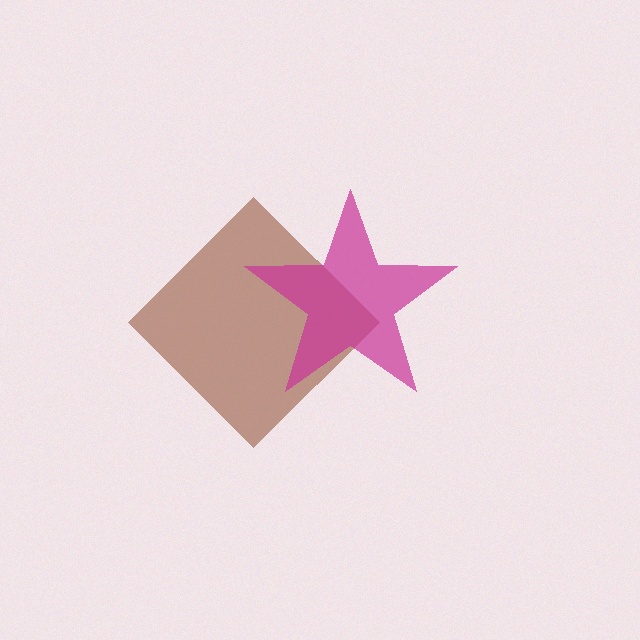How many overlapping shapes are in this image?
There are 2 overlapping shapes in the image.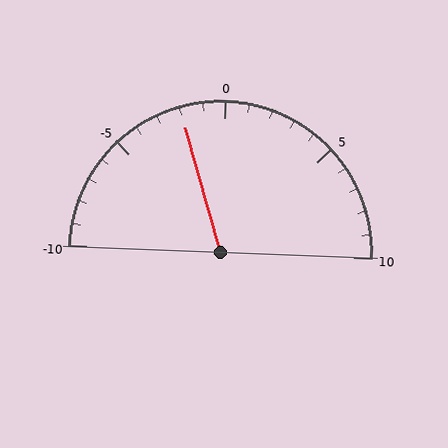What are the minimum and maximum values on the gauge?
The gauge ranges from -10 to 10.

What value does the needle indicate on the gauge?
The needle indicates approximately -2.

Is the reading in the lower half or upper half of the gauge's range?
The reading is in the lower half of the range (-10 to 10).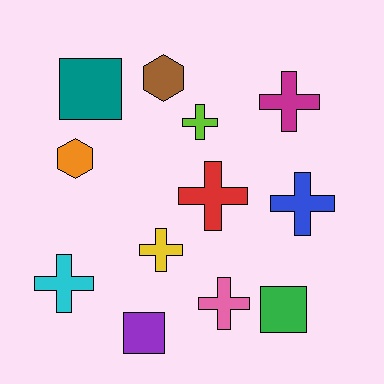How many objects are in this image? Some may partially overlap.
There are 12 objects.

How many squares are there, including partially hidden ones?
There are 3 squares.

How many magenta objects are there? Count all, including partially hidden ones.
There is 1 magenta object.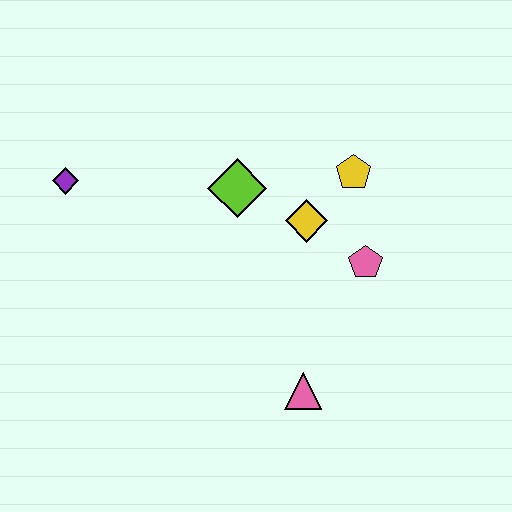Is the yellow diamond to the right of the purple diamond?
Yes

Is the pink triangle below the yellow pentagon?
Yes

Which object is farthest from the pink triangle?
The purple diamond is farthest from the pink triangle.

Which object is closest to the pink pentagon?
The yellow diamond is closest to the pink pentagon.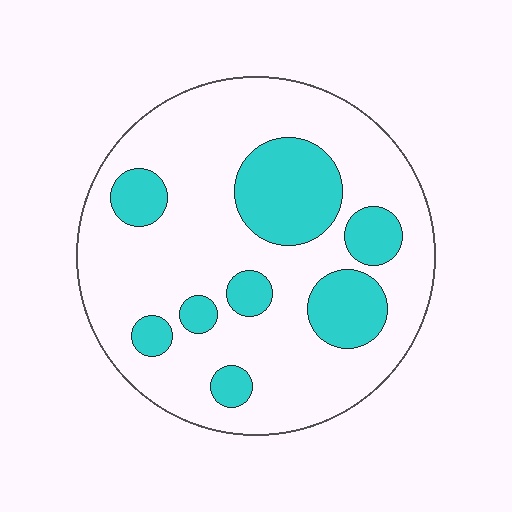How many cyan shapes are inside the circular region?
8.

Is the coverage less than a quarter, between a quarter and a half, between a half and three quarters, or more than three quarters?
Between a quarter and a half.